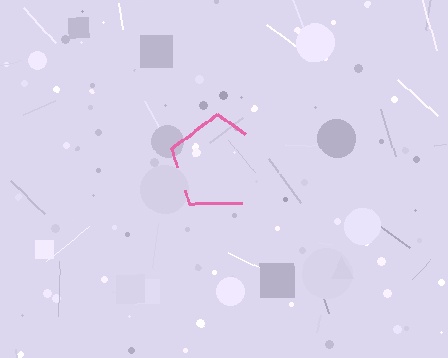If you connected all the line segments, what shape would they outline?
They would outline a pentagon.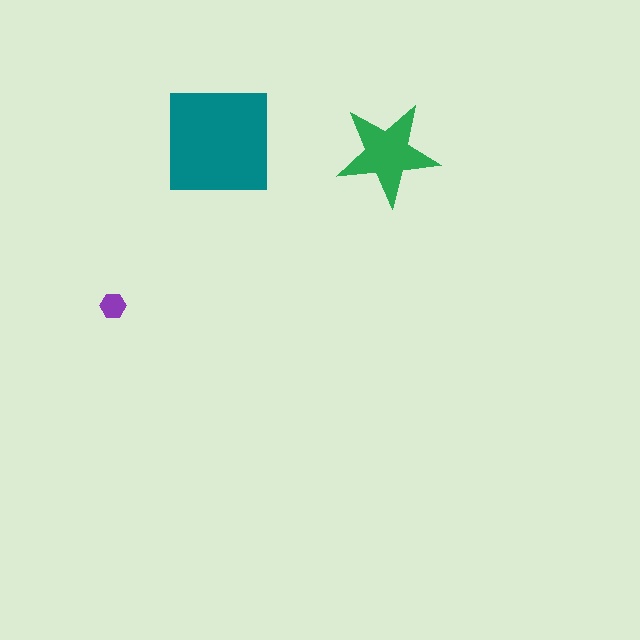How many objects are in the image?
There are 3 objects in the image.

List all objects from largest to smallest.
The teal square, the green star, the purple hexagon.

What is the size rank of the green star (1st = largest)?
2nd.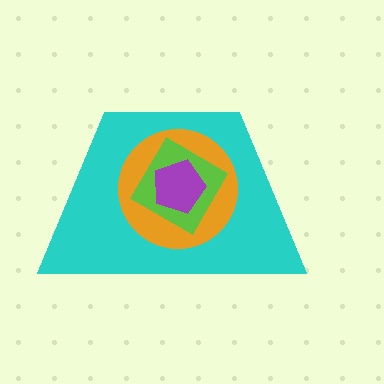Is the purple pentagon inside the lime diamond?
Yes.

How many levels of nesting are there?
4.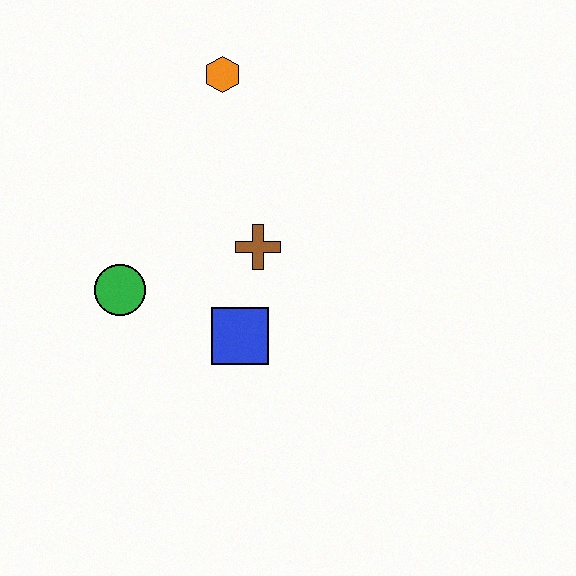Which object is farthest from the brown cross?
The orange hexagon is farthest from the brown cross.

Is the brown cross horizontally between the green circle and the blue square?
No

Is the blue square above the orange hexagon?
No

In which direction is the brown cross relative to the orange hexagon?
The brown cross is below the orange hexagon.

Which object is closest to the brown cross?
The blue square is closest to the brown cross.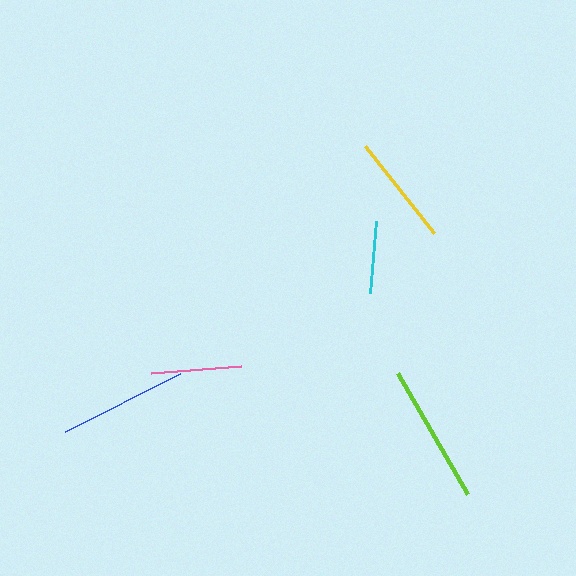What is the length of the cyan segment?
The cyan segment is approximately 72 pixels long.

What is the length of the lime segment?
The lime segment is approximately 140 pixels long.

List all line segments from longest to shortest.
From longest to shortest: lime, blue, yellow, pink, cyan.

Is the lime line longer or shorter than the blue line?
The lime line is longer than the blue line.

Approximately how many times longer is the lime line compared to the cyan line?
The lime line is approximately 2.0 times the length of the cyan line.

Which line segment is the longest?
The lime line is the longest at approximately 140 pixels.